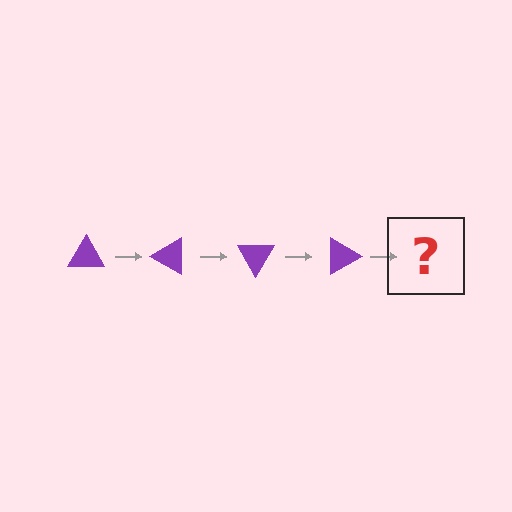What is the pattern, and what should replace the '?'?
The pattern is that the triangle rotates 30 degrees each step. The '?' should be a purple triangle rotated 120 degrees.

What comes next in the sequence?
The next element should be a purple triangle rotated 120 degrees.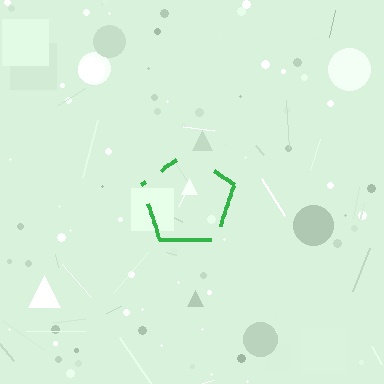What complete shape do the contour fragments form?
The contour fragments form a pentagon.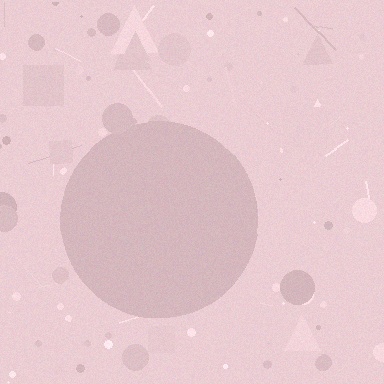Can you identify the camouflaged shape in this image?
The camouflaged shape is a circle.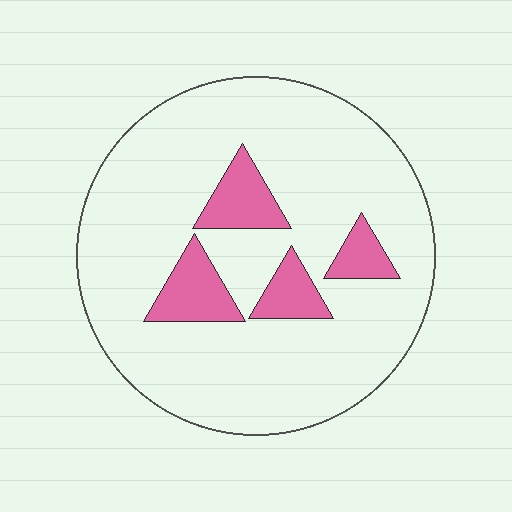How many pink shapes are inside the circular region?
4.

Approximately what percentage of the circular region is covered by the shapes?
Approximately 15%.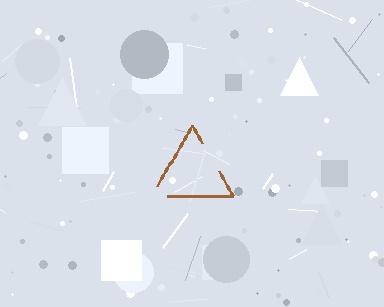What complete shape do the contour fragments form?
The contour fragments form a triangle.